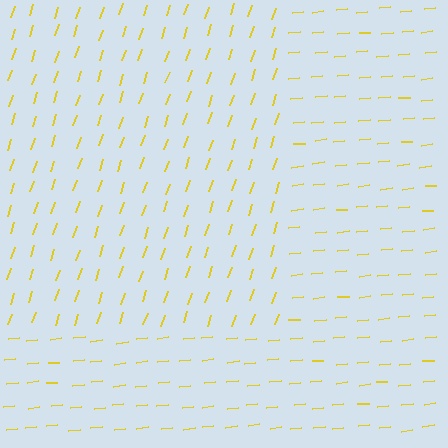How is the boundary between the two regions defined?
The boundary is defined purely by a change in line orientation (approximately 66 degrees difference). All lines are the same color and thickness.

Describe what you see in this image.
The image is filled with small yellow line segments. A rectangle region in the image has lines oriented differently from the surrounding lines, creating a visible texture boundary.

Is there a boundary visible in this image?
Yes, there is a texture boundary formed by a change in line orientation.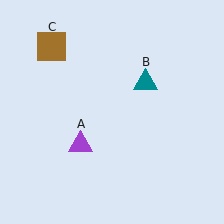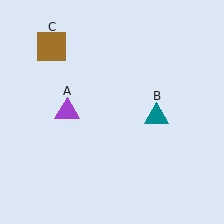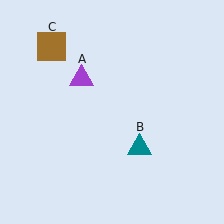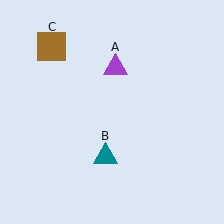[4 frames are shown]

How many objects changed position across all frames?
2 objects changed position: purple triangle (object A), teal triangle (object B).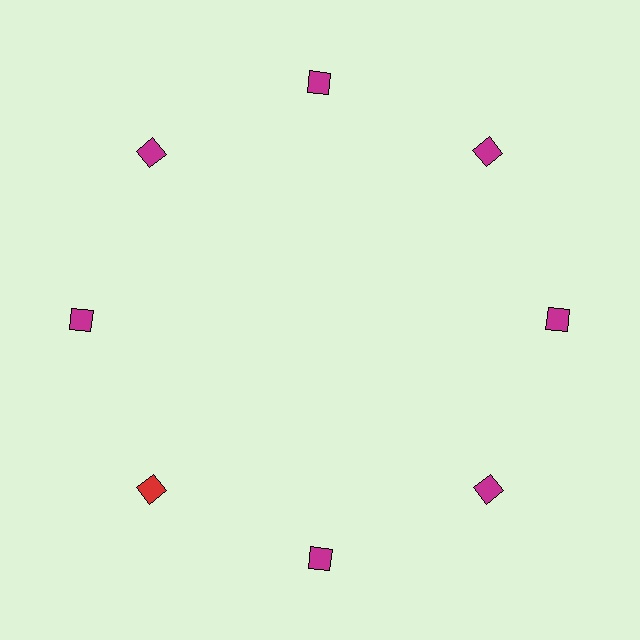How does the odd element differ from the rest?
It has a different color: red instead of magenta.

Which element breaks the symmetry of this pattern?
The red diamond at roughly the 8 o'clock position breaks the symmetry. All other shapes are magenta diamonds.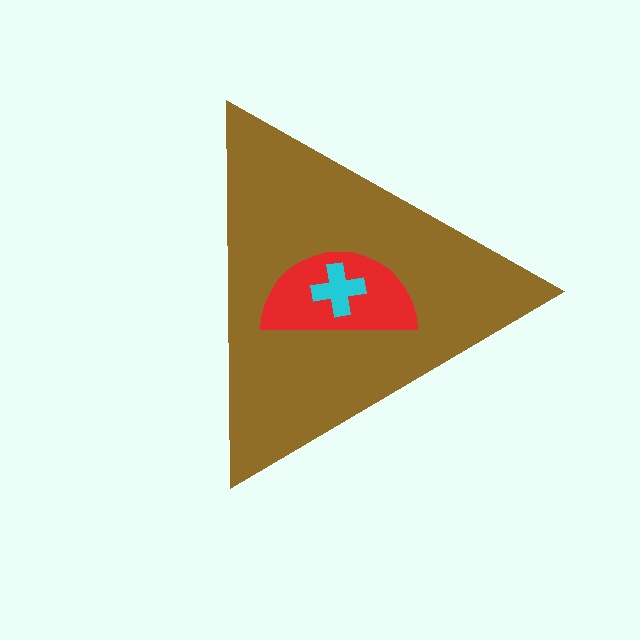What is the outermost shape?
The brown triangle.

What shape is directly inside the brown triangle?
The red semicircle.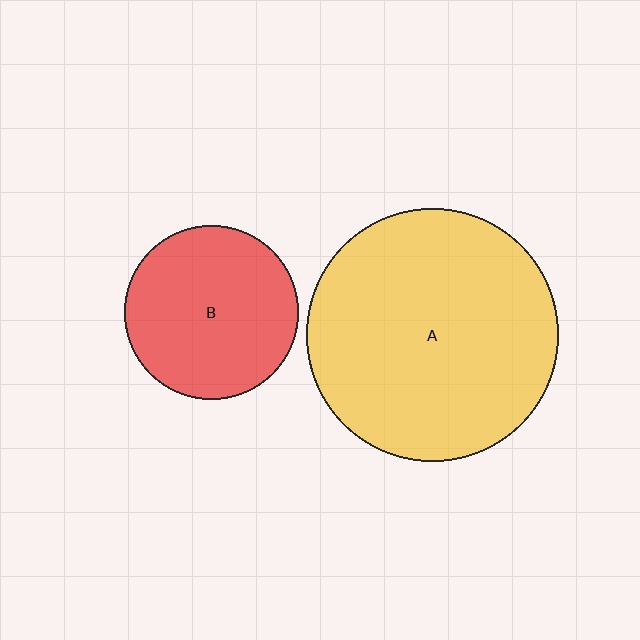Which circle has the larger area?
Circle A (yellow).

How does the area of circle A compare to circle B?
Approximately 2.1 times.